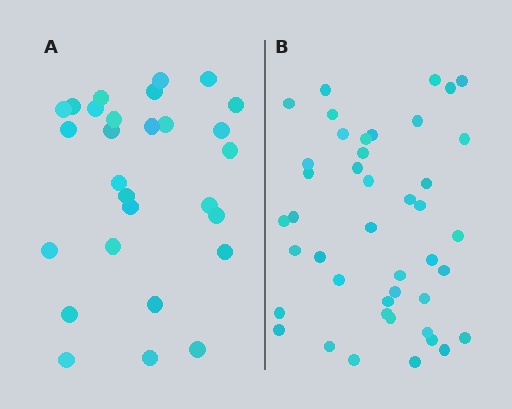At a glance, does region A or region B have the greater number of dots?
Region B (the right region) has more dots.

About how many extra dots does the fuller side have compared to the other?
Region B has approximately 15 more dots than region A.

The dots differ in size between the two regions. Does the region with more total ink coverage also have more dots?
No. Region A has more total ink coverage because its dots are larger, but region B actually contains more individual dots. Total area can be misleading — the number of items is what matters here.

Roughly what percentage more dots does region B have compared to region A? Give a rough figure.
About 55% more.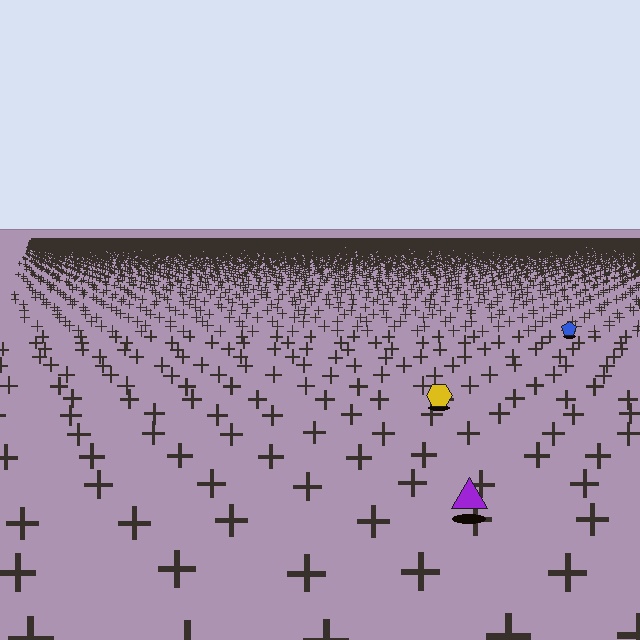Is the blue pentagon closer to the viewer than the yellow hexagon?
No. The yellow hexagon is closer — you can tell from the texture gradient: the ground texture is coarser near it.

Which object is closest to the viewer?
The purple triangle is closest. The texture marks near it are larger and more spread out.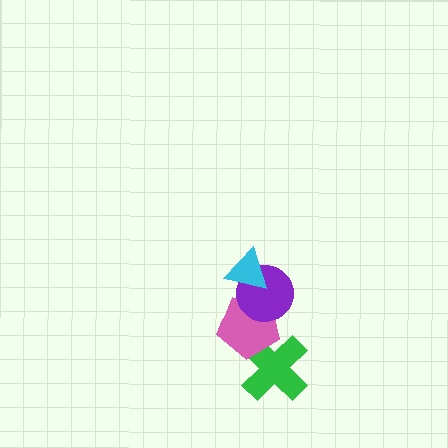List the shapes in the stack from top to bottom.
From top to bottom: the cyan triangle, the purple circle, the pink pentagon, the green cross.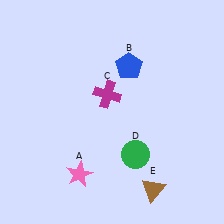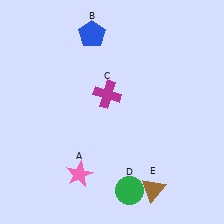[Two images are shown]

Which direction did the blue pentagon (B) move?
The blue pentagon (B) moved left.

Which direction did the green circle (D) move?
The green circle (D) moved down.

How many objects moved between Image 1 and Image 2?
2 objects moved between the two images.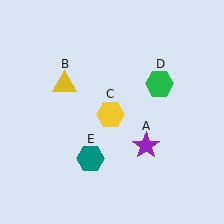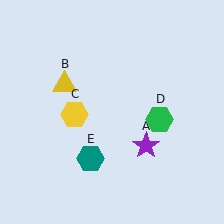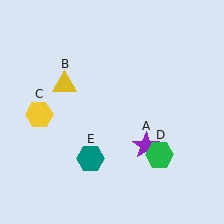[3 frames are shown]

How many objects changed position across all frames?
2 objects changed position: yellow hexagon (object C), green hexagon (object D).